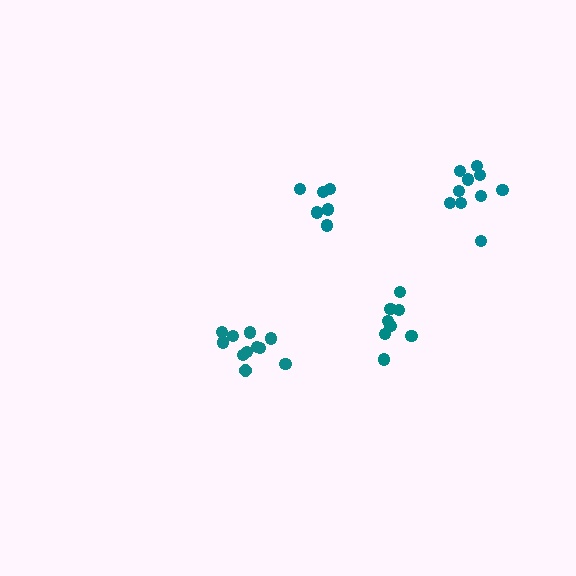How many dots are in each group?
Group 1: 8 dots, Group 2: 11 dots, Group 3: 6 dots, Group 4: 10 dots (35 total).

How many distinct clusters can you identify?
There are 4 distinct clusters.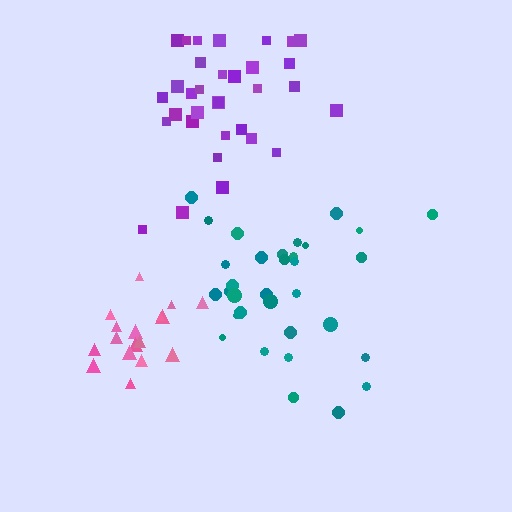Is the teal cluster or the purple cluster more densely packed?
Purple.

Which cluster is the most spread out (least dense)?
Teal.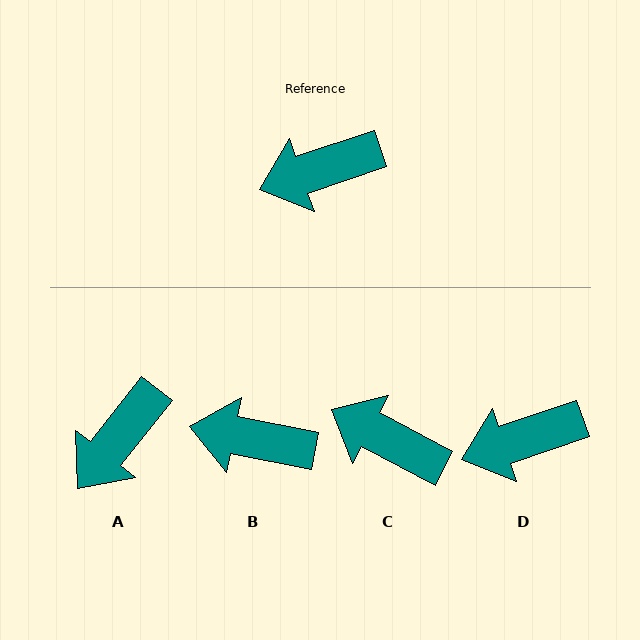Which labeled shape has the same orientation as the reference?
D.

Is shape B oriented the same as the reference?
No, it is off by about 30 degrees.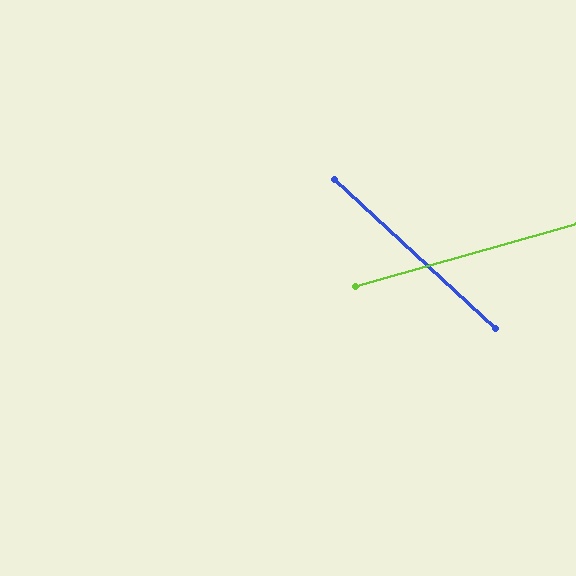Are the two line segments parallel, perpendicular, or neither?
Neither parallel nor perpendicular — they differ by about 59°.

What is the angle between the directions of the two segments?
Approximately 59 degrees.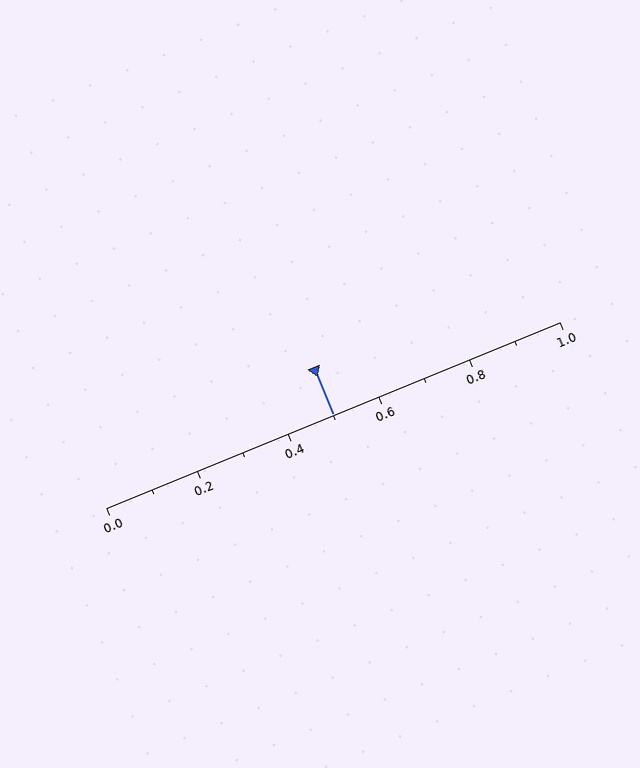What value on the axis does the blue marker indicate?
The marker indicates approximately 0.5.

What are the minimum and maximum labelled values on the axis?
The axis runs from 0.0 to 1.0.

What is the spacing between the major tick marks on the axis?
The major ticks are spaced 0.2 apart.